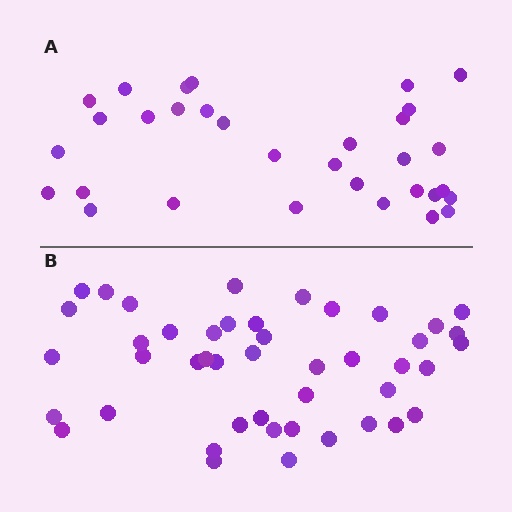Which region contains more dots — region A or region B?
Region B (the bottom region) has more dots.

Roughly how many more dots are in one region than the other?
Region B has approximately 15 more dots than region A.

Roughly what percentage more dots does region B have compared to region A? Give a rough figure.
About 40% more.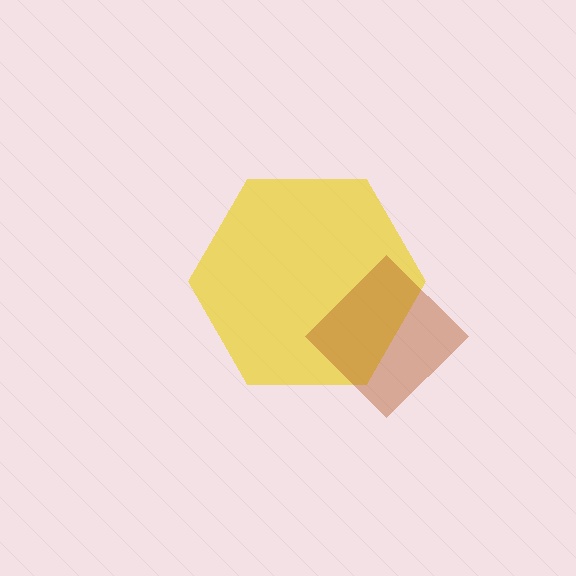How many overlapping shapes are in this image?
There are 2 overlapping shapes in the image.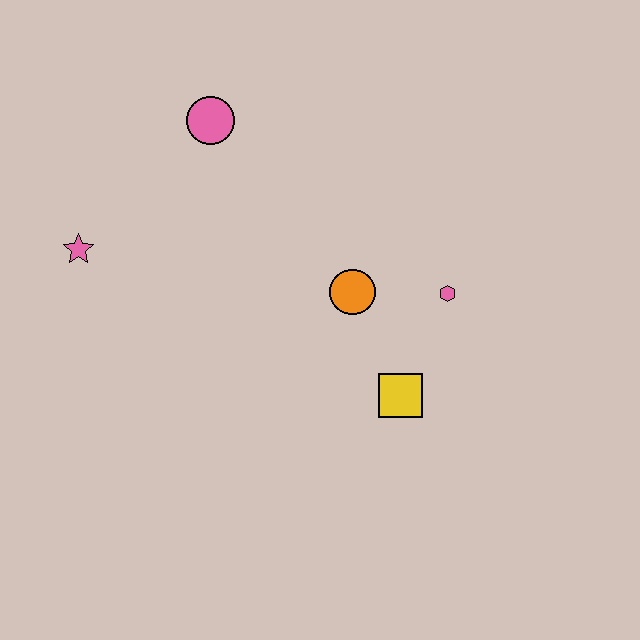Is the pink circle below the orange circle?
No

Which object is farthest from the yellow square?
The pink star is farthest from the yellow square.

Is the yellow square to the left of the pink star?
No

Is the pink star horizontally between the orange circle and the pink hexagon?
No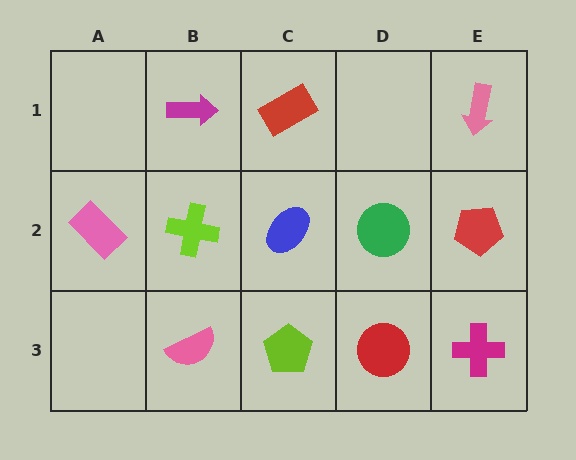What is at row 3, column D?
A red circle.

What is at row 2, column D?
A green circle.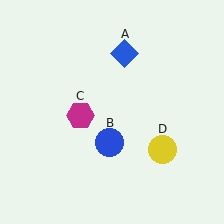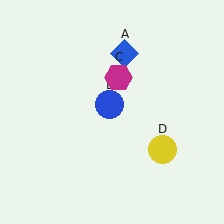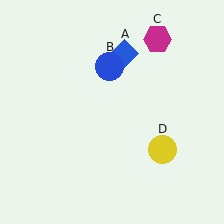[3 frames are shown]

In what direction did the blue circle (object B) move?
The blue circle (object B) moved up.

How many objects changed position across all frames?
2 objects changed position: blue circle (object B), magenta hexagon (object C).